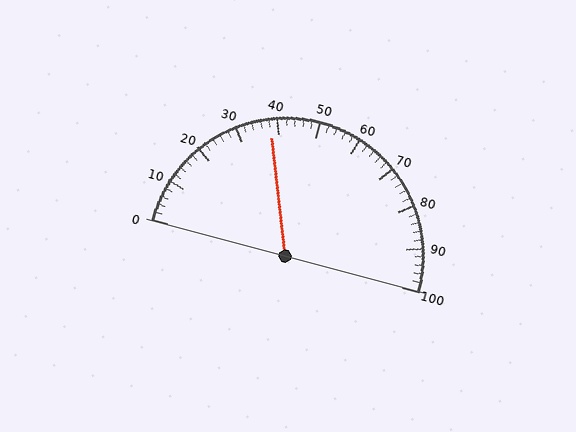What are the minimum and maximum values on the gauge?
The gauge ranges from 0 to 100.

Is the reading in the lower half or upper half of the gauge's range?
The reading is in the lower half of the range (0 to 100).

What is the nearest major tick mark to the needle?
The nearest major tick mark is 40.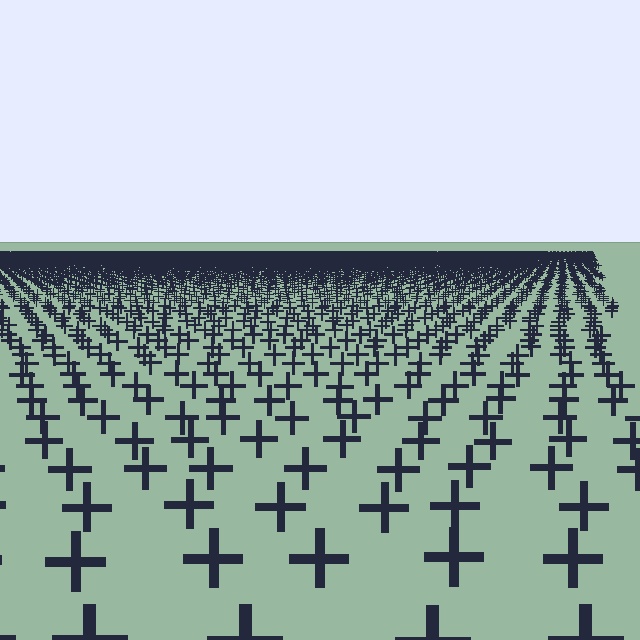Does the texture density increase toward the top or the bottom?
Density increases toward the top.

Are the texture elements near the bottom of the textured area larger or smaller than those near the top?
Larger. Near the bottom, elements are closer to the viewer and appear at a bigger on-screen size.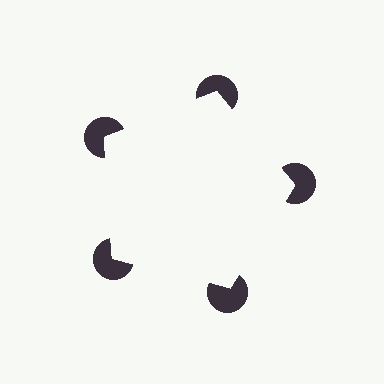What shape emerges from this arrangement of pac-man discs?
An illusory pentagon — its edges are inferred from the aligned wedge cuts in the pac-man discs, not physically drawn.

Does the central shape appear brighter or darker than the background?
It typically appears slightly brighter than the background, even though no actual brightness change is drawn.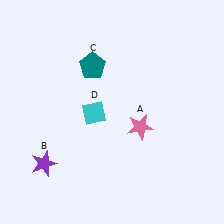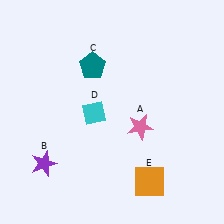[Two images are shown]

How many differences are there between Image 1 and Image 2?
There is 1 difference between the two images.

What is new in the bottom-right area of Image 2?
An orange square (E) was added in the bottom-right area of Image 2.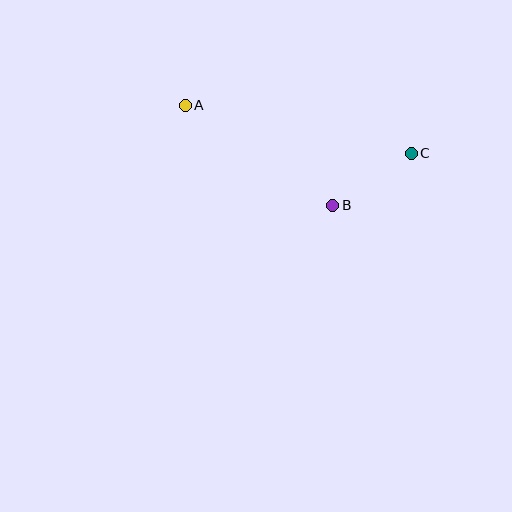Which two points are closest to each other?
Points B and C are closest to each other.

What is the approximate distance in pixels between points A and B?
The distance between A and B is approximately 178 pixels.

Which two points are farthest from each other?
Points A and C are farthest from each other.